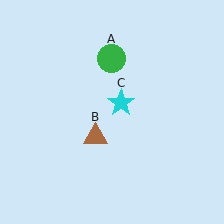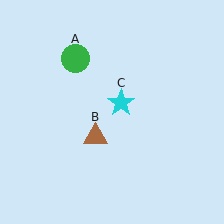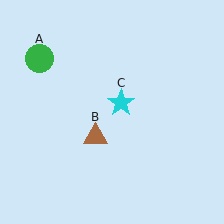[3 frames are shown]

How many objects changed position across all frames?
1 object changed position: green circle (object A).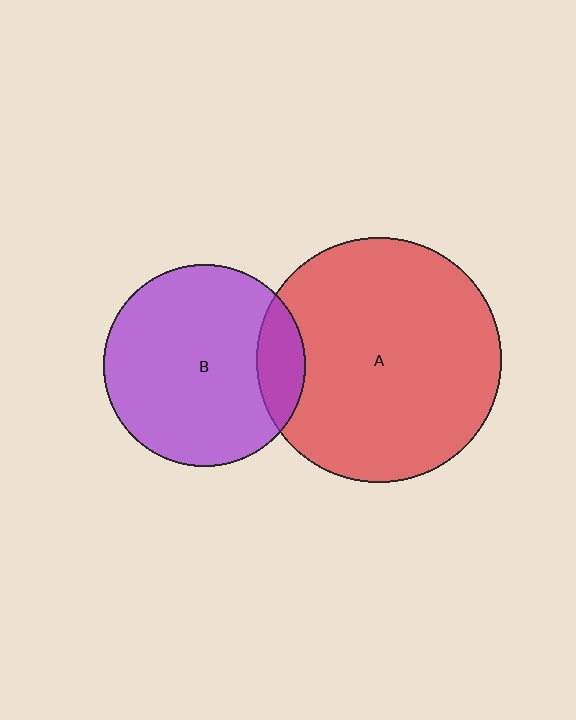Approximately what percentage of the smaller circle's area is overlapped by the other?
Approximately 15%.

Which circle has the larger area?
Circle A (red).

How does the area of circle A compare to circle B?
Approximately 1.5 times.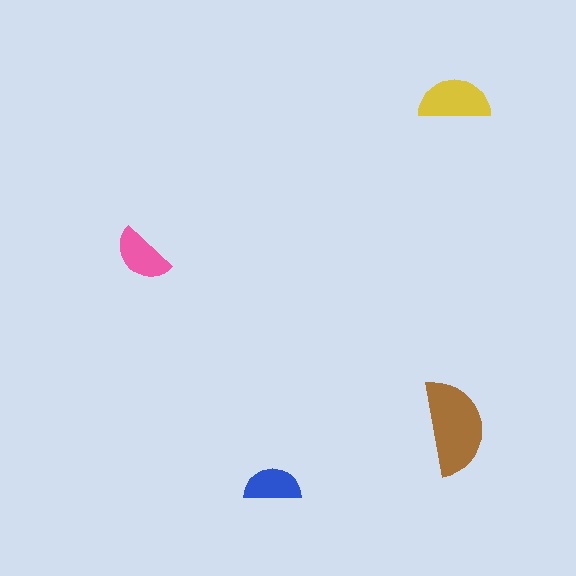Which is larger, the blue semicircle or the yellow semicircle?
The yellow one.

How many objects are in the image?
There are 4 objects in the image.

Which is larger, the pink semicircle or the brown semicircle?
The brown one.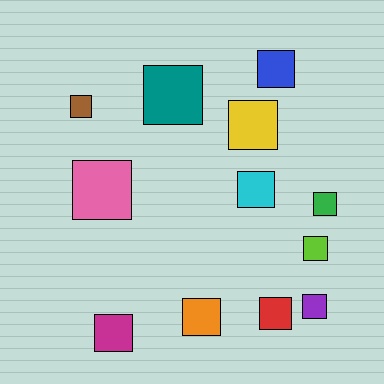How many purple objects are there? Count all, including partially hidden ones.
There is 1 purple object.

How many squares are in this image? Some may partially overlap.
There are 12 squares.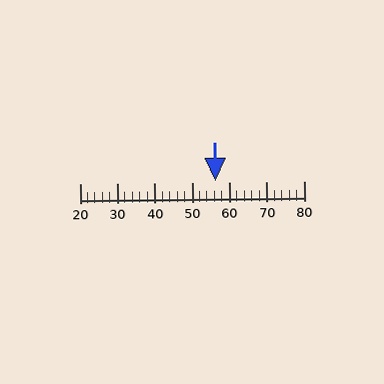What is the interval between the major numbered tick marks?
The major tick marks are spaced 10 units apart.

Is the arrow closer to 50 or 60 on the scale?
The arrow is closer to 60.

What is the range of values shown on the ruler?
The ruler shows values from 20 to 80.